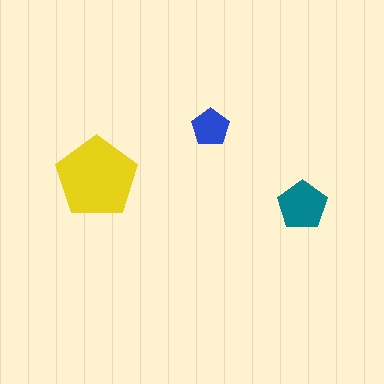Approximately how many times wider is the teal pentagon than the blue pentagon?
About 1.5 times wider.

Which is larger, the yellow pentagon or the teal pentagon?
The yellow one.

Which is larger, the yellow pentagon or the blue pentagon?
The yellow one.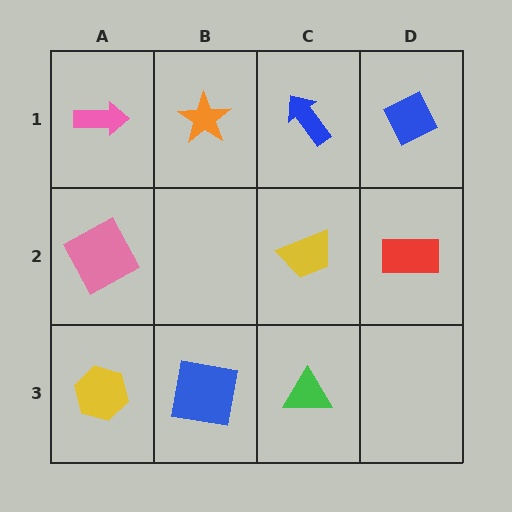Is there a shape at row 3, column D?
No, that cell is empty.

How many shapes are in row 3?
3 shapes.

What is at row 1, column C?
A blue arrow.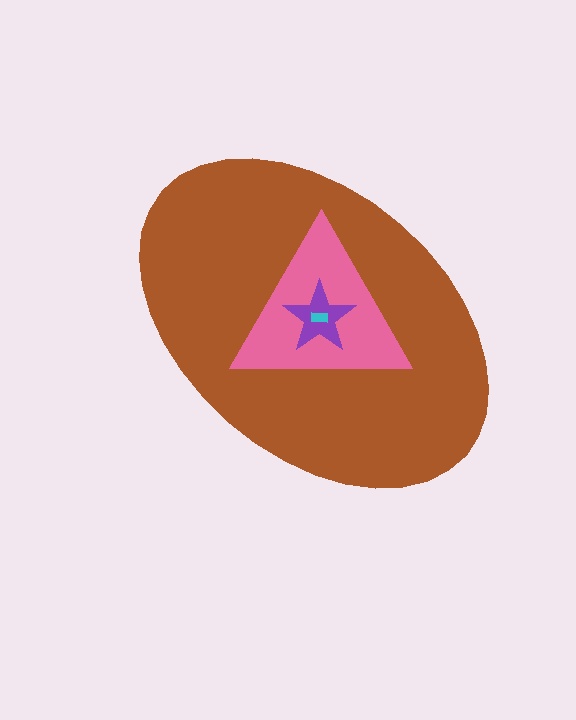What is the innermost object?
The cyan rectangle.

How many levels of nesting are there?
4.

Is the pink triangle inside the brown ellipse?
Yes.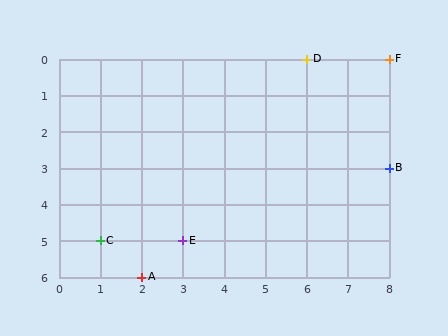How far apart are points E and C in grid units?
Points E and C are 2 columns apart.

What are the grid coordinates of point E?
Point E is at grid coordinates (3, 5).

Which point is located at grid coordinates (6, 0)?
Point D is at (6, 0).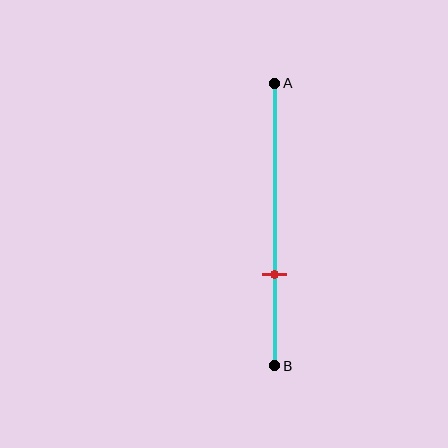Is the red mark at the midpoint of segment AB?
No, the mark is at about 70% from A, not at the 50% midpoint.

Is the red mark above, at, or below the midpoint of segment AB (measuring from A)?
The red mark is below the midpoint of segment AB.